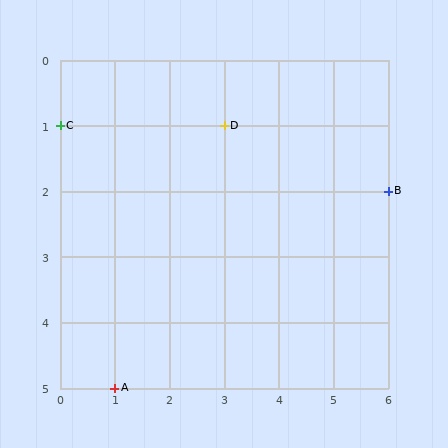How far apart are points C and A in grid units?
Points C and A are 1 column and 4 rows apart (about 4.1 grid units diagonally).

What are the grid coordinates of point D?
Point D is at grid coordinates (3, 1).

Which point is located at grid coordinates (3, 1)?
Point D is at (3, 1).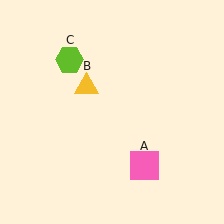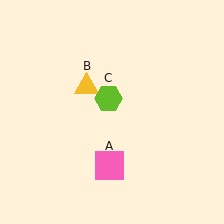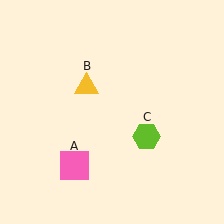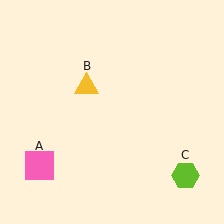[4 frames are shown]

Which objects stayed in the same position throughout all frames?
Yellow triangle (object B) remained stationary.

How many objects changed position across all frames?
2 objects changed position: pink square (object A), lime hexagon (object C).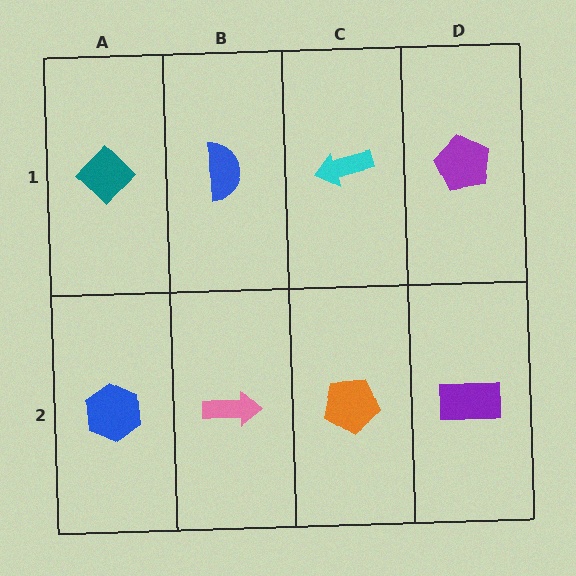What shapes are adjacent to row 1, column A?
A blue hexagon (row 2, column A), a blue semicircle (row 1, column B).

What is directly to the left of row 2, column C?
A pink arrow.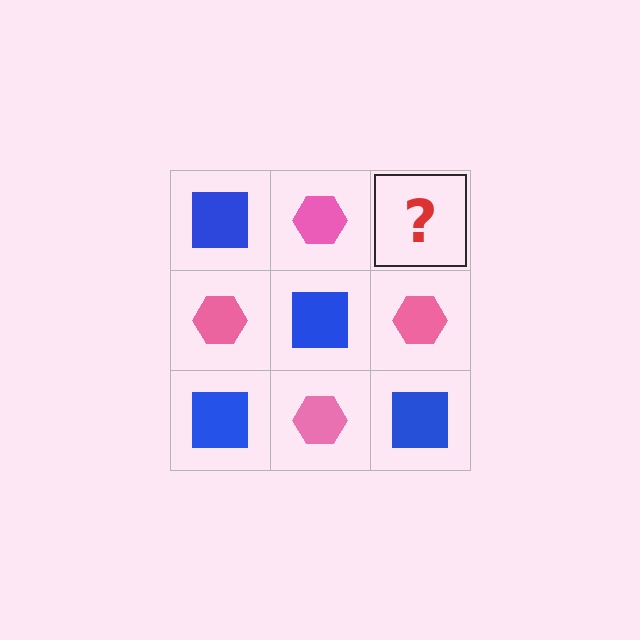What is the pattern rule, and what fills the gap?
The rule is that it alternates blue square and pink hexagon in a checkerboard pattern. The gap should be filled with a blue square.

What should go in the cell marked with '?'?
The missing cell should contain a blue square.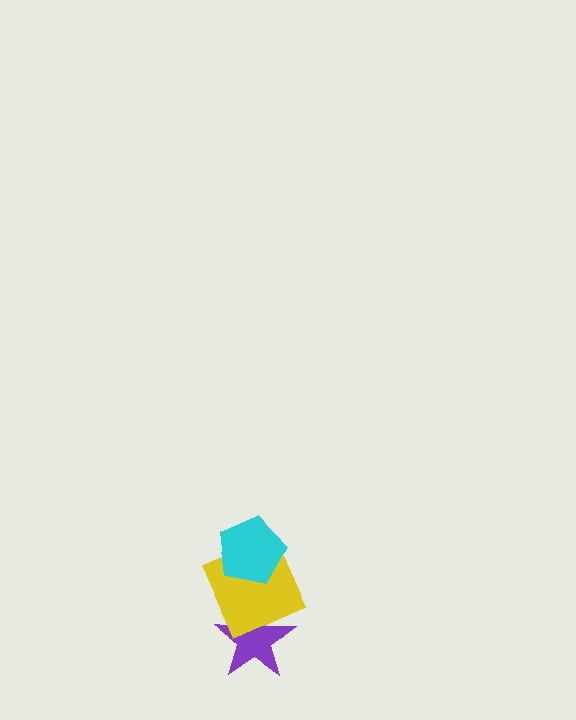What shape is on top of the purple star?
The yellow square is on top of the purple star.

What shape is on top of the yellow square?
The cyan pentagon is on top of the yellow square.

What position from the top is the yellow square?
The yellow square is 2nd from the top.